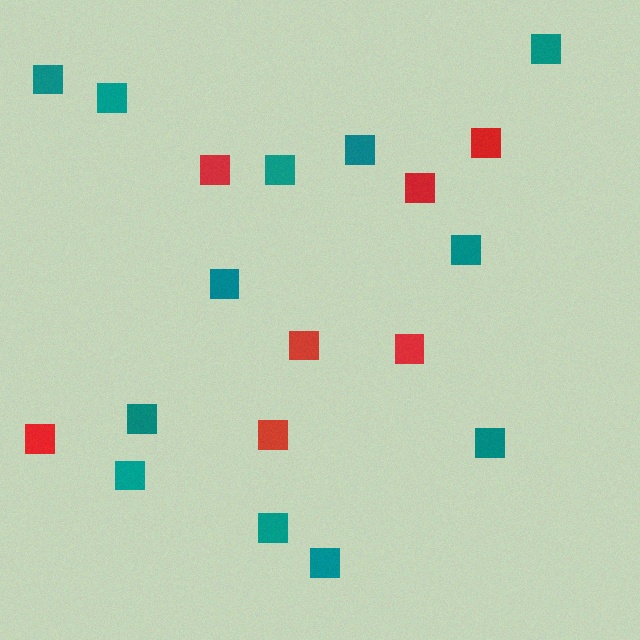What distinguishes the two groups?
There are 2 groups: one group of red squares (7) and one group of teal squares (12).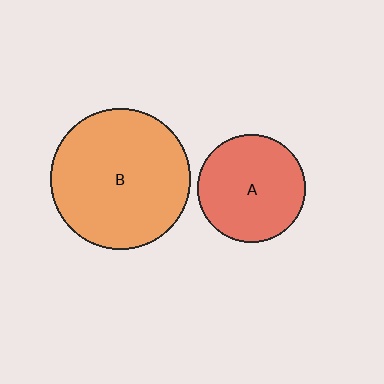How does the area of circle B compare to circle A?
Approximately 1.7 times.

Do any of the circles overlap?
No, none of the circles overlap.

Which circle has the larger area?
Circle B (orange).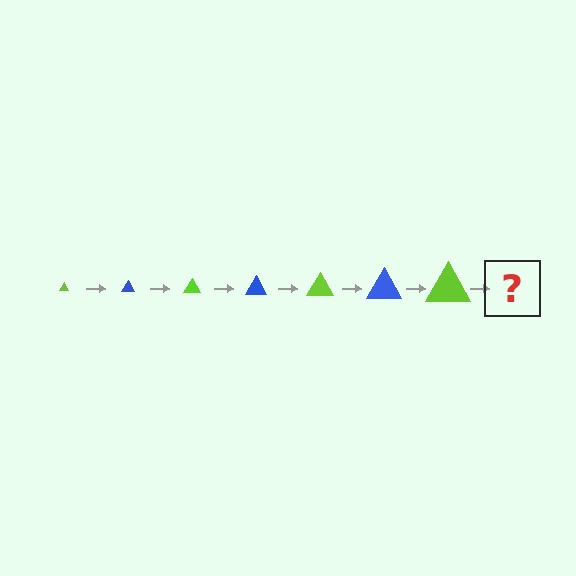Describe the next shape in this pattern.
It should be a blue triangle, larger than the previous one.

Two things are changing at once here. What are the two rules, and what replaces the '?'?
The two rules are that the triangle grows larger each step and the color cycles through lime and blue. The '?' should be a blue triangle, larger than the previous one.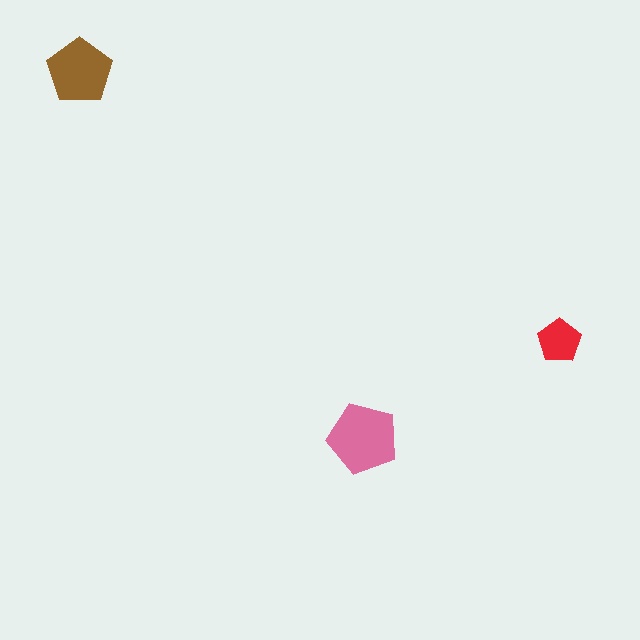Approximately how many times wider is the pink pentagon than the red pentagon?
About 1.5 times wider.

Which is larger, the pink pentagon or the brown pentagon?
The pink one.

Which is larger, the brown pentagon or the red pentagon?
The brown one.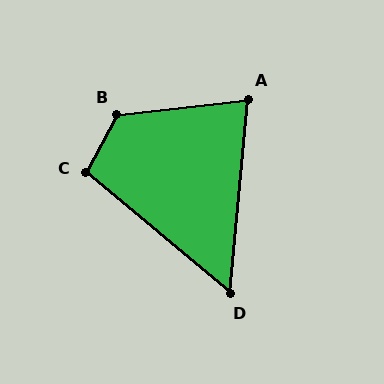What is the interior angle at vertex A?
Approximately 79 degrees (acute).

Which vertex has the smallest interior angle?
D, at approximately 56 degrees.